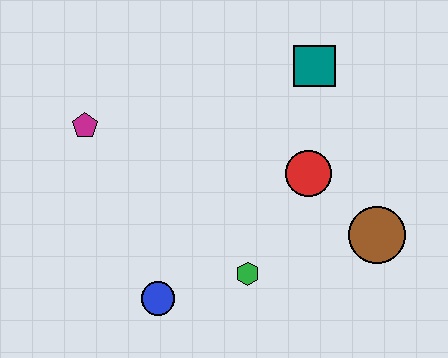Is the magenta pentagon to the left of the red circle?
Yes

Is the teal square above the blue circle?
Yes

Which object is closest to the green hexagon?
The blue circle is closest to the green hexagon.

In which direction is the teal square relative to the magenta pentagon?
The teal square is to the right of the magenta pentagon.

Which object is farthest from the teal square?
The blue circle is farthest from the teal square.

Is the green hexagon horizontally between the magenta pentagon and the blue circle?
No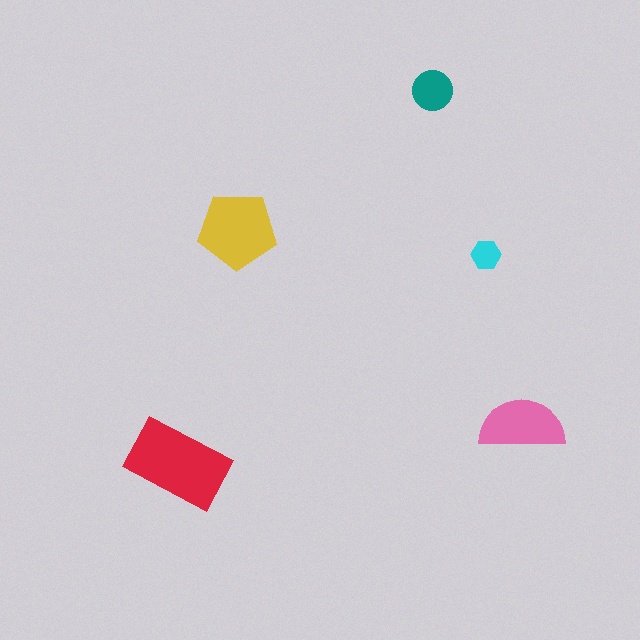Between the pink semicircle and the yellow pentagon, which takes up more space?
The yellow pentagon.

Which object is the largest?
The red rectangle.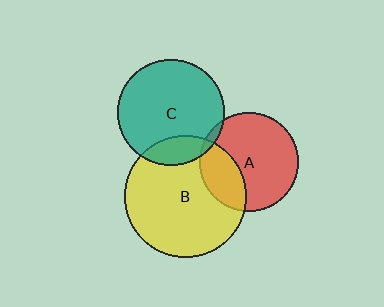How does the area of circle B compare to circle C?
Approximately 1.3 times.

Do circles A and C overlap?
Yes.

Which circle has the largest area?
Circle B (yellow).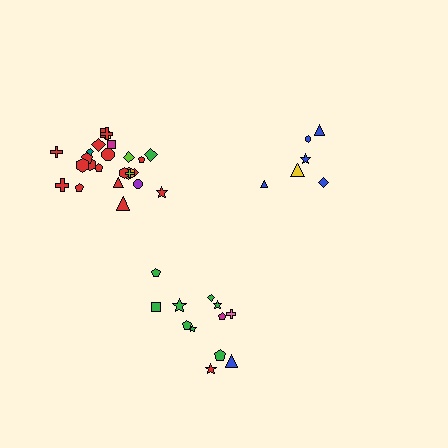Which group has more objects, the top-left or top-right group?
The top-left group.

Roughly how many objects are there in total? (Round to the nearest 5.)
Roughly 45 objects in total.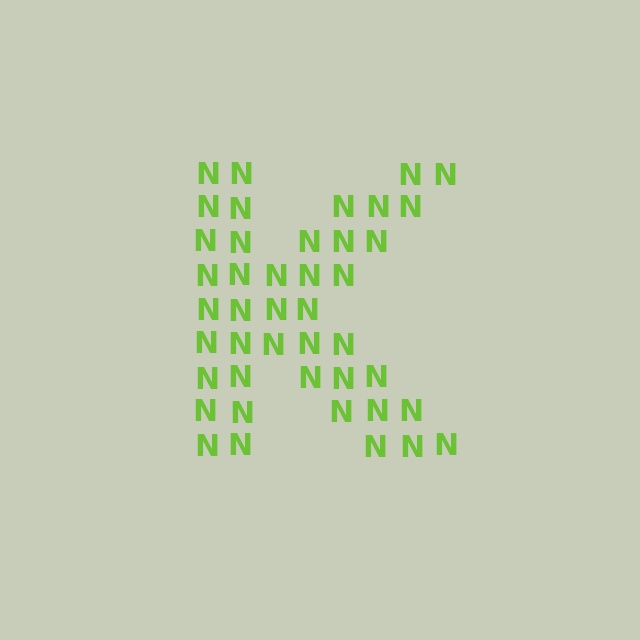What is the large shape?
The large shape is the letter K.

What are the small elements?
The small elements are letter N's.